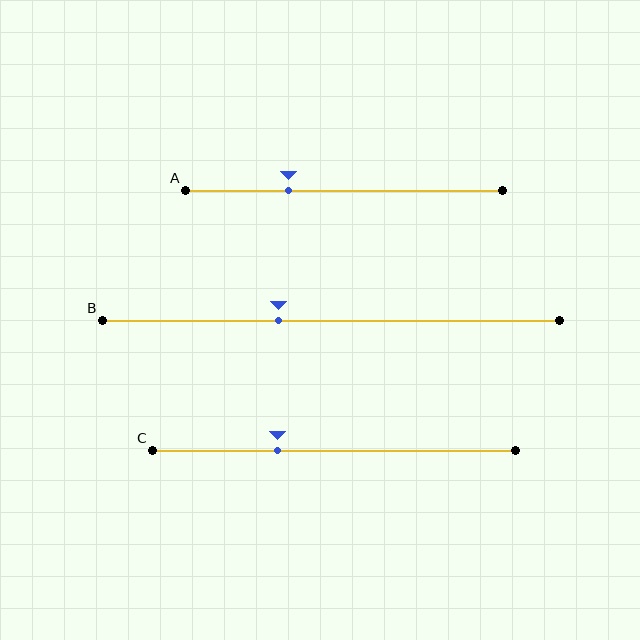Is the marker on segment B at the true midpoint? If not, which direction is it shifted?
No, the marker on segment B is shifted to the left by about 11% of the segment length.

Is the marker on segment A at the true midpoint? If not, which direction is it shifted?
No, the marker on segment A is shifted to the left by about 18% of the segment length.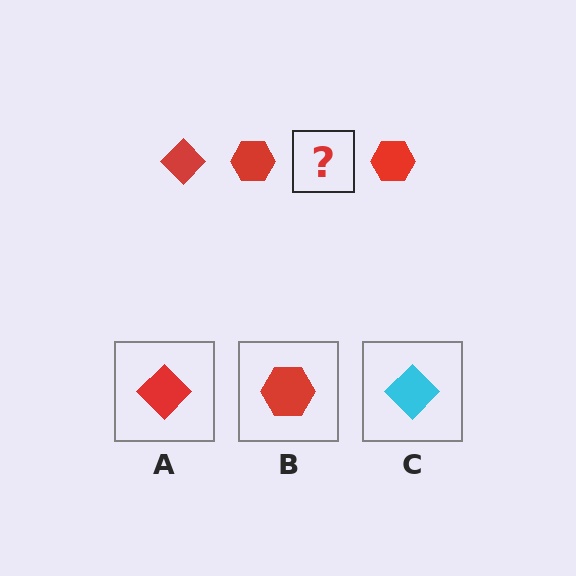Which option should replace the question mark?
Option A.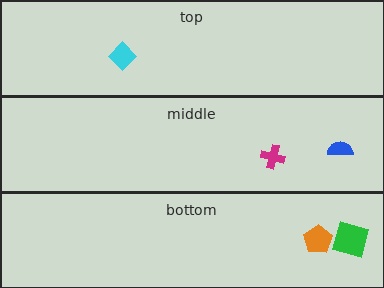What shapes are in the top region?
The cyan diamond.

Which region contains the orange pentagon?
The bottom region.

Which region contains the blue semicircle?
The middle region.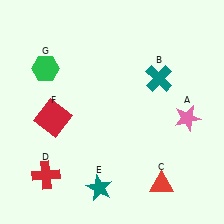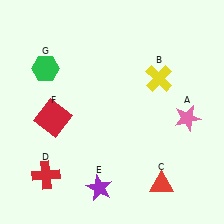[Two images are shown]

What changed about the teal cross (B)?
In Image 1, B is teal. In Image 2, it changed to yellow.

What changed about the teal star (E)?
In Image 1, E is teal. In Image 2, it changed to purple.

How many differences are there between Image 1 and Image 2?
There are 2 differences between the two images.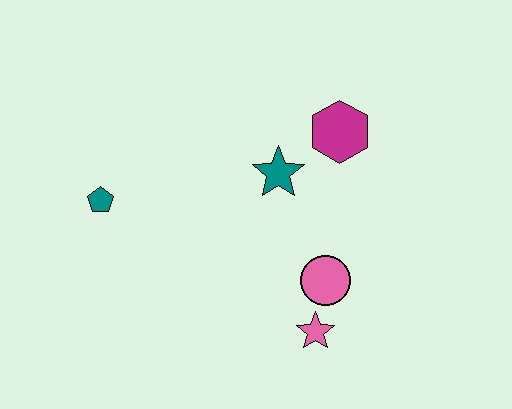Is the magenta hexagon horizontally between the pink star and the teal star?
No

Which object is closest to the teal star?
The magenta hexagon is closest to the teal star.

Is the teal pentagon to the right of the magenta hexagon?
No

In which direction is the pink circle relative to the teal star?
The pink circle is below the teal star.